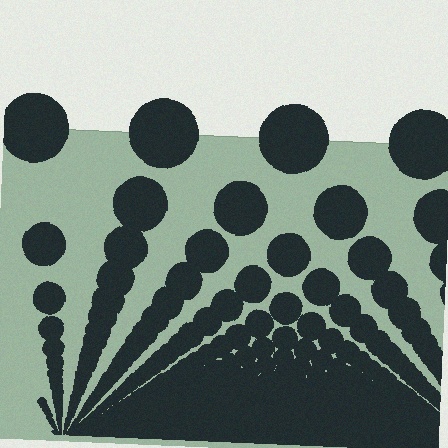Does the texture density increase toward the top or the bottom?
Density increases toward the bottom.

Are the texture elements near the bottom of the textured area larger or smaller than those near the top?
Smaller. The gradient is inverted — elements near the bottom are smaller and denser.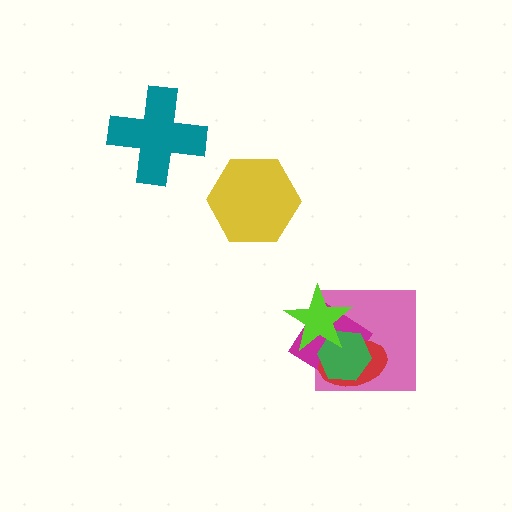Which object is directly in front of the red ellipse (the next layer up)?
The green hexagon is directly in front of the red ellipse.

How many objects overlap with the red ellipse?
4 objects overlap with the red ellipse.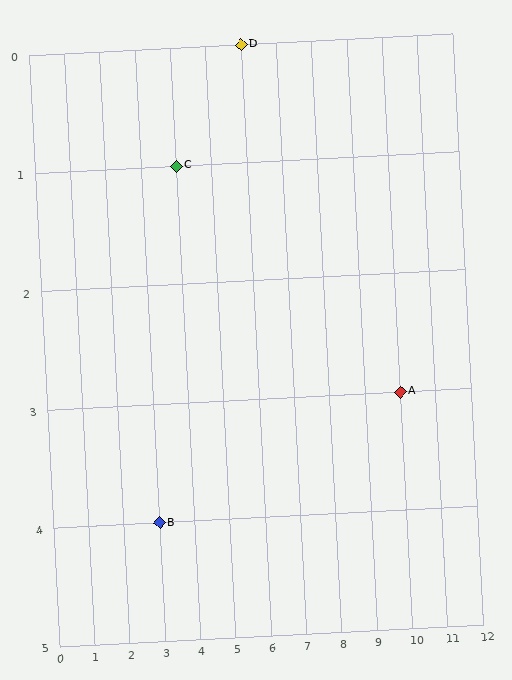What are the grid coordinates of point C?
Point C is at grid coordinates (4, 1).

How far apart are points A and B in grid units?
Points A and B are 7 columns and 1 row apart (about 7.1 grid units diagonally).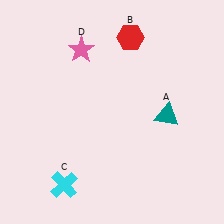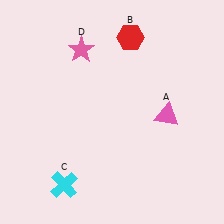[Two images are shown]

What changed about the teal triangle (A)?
In Image 1, A is teal. In Image 2, it changed to pink.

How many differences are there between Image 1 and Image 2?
There is 1 difference between the two images.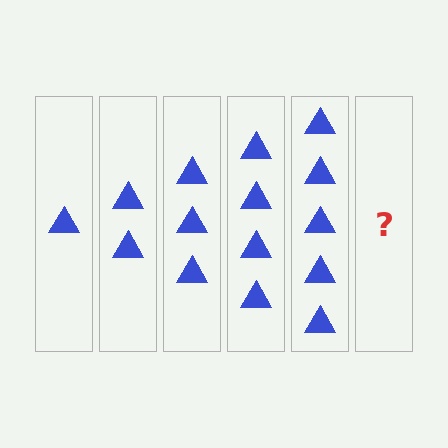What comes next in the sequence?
The next element should be 6 triangles.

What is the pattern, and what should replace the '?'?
The pattern is that each step adds one more triangle. The '?' should be 6 triangles.